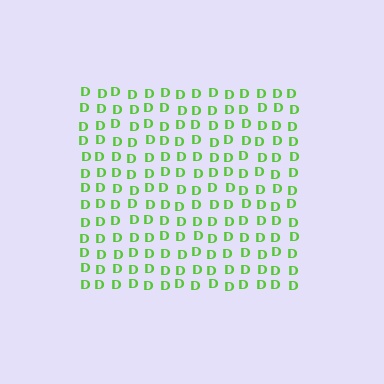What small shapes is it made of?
It is made of small letter D's.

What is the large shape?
The large shape is a square.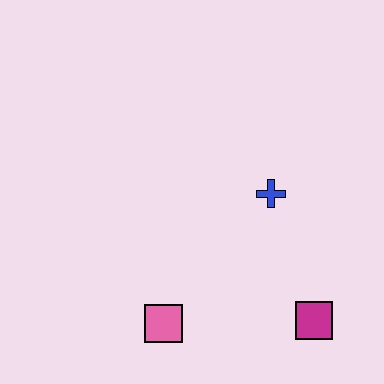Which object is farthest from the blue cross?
The pink square is farthest from the blue cross.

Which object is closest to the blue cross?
The magenta square is closest to the blue cross.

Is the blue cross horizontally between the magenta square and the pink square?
Yes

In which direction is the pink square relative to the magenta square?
The pink square is to the left of the magenta square.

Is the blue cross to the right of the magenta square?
No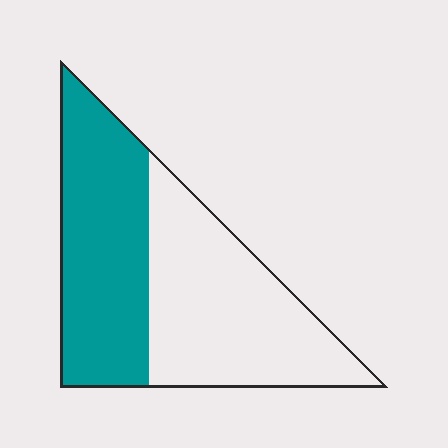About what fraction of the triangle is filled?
About one half (1/2).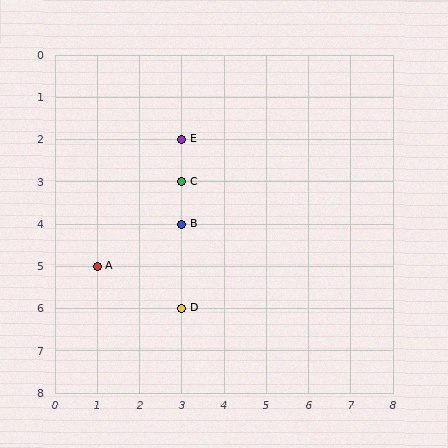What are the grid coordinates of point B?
Point B is at grid coordinates (3, 4).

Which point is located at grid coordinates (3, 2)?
Point E is at (3, 2).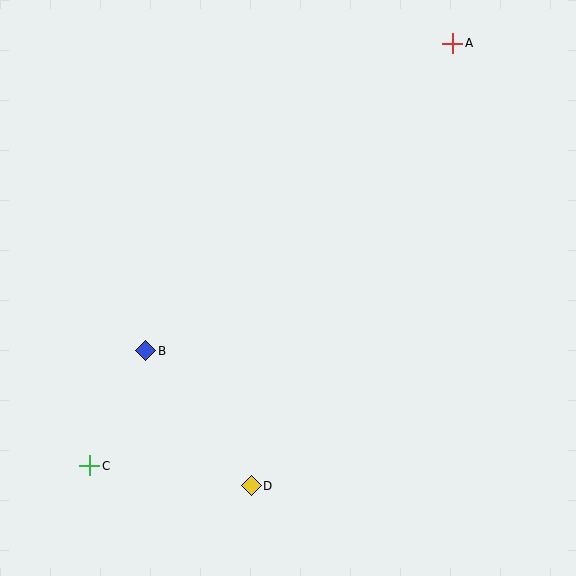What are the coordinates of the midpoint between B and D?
The midpoint between B and D is at (198, 418).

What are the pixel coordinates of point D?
Point D is at (251, 486).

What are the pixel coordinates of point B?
Point B is at (146, 351).